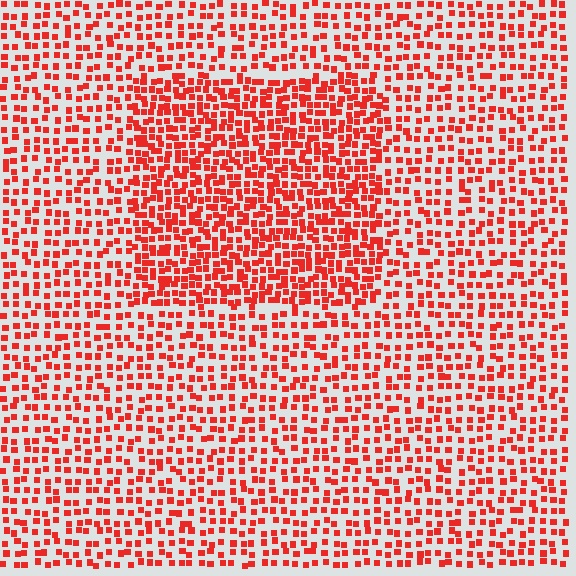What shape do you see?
I see a rectangle.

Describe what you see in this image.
The image contains small red elements arranged at two different densities. A rectangle-shaped region is visible where the elements are more densely packed than the surrounding area.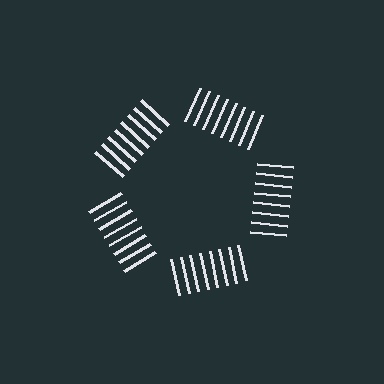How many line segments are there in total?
40 — 8 along each of the 5 edges.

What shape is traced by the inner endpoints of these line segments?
An illusory pentagon — the line segments terminate on its edges but no continuous stroke is drawn.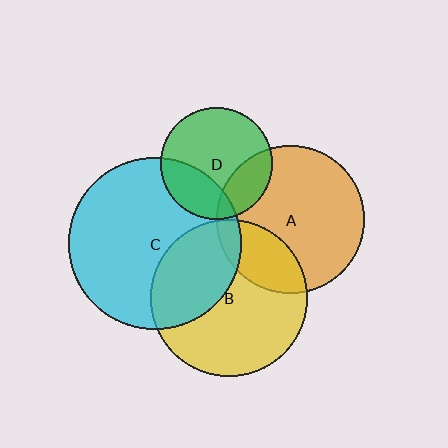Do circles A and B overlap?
Yes.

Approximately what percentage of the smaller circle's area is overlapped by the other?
Approximately 25%.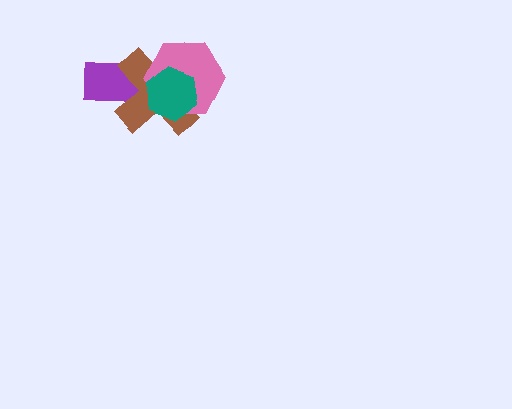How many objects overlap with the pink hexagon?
2 objects overlap with the pink hexagon.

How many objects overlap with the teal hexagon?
2 objects overlap with the teal hexagon.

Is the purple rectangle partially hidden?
Yes, it is partially covered by another shape.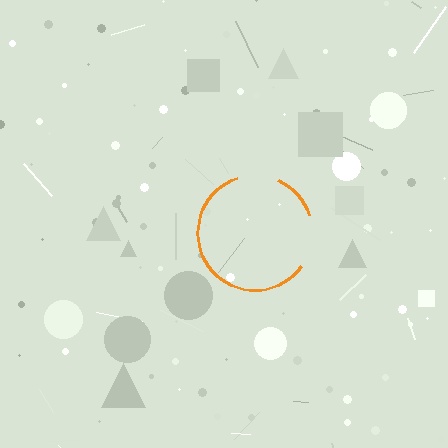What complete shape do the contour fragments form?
The contour fragments form a circle.